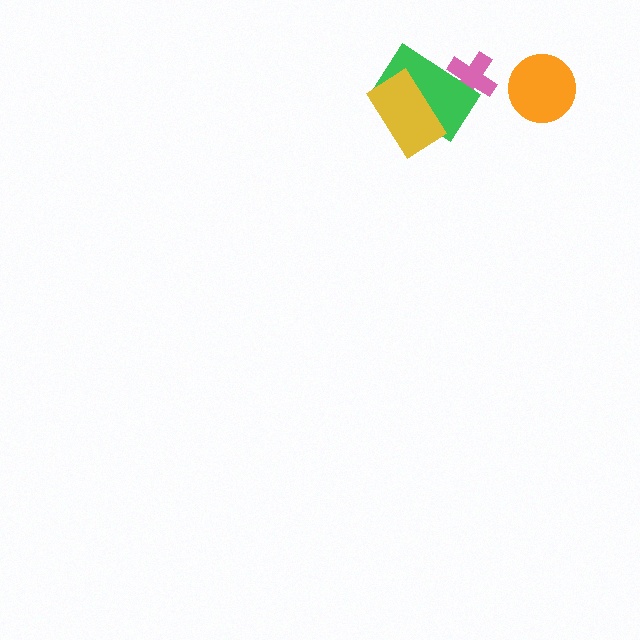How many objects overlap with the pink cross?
1 object overlaps with the pink cross.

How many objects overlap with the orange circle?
0 objects overlap with the orange circle.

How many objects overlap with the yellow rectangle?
1 object overlaps with the yellow rectangle.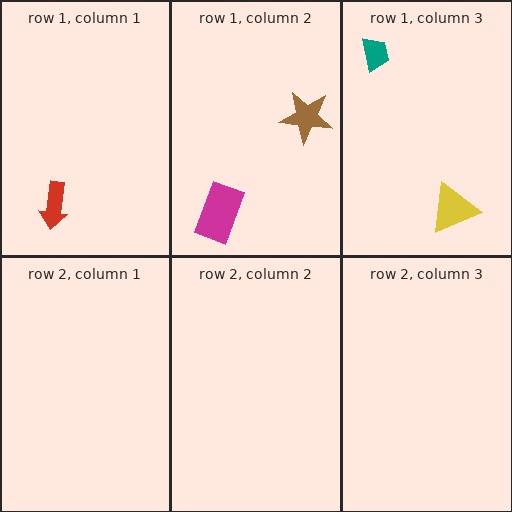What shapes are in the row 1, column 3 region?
The yellow triangle, the teal trapezoid.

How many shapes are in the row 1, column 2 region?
2.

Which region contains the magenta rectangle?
The row 1, column 2 region.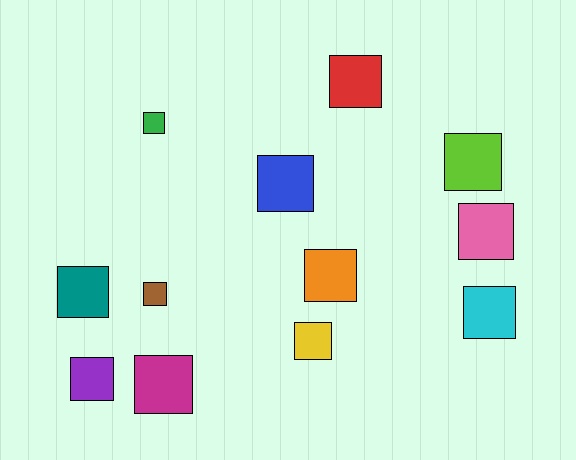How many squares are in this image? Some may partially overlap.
There are 12 squares.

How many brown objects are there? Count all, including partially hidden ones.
There is 1 brown object.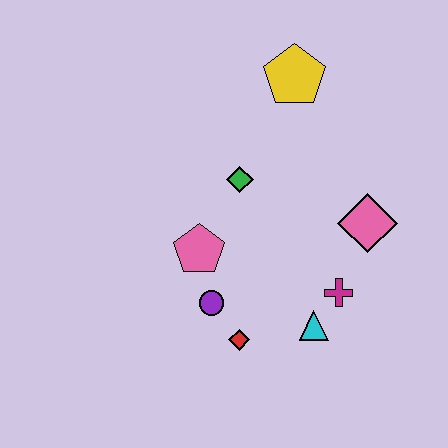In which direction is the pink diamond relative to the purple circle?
The pink diamond is to the right of the purple circle.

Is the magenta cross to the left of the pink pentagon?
No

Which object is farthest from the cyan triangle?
The yellow pentagon is farthest from the cyan triangle.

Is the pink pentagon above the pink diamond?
No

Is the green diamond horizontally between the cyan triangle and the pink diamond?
No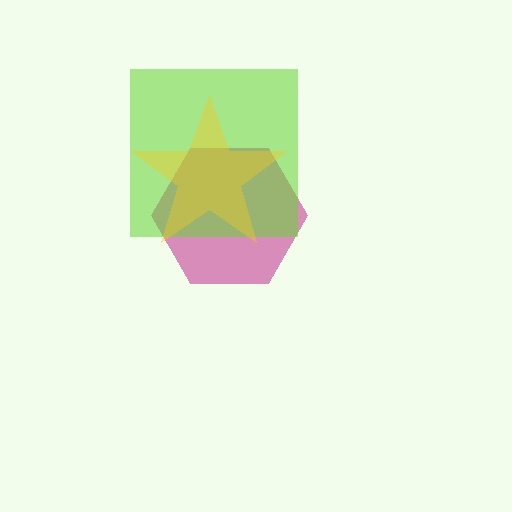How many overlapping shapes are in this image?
There are 3 overlapping shapes in the image.